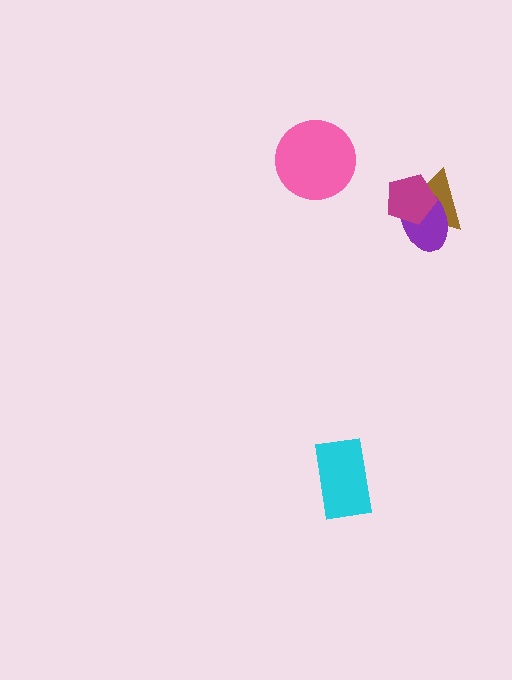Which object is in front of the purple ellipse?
The magenta pentagon is in front of the purple ellipse.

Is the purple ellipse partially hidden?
Yes, it is partially covered by another shape.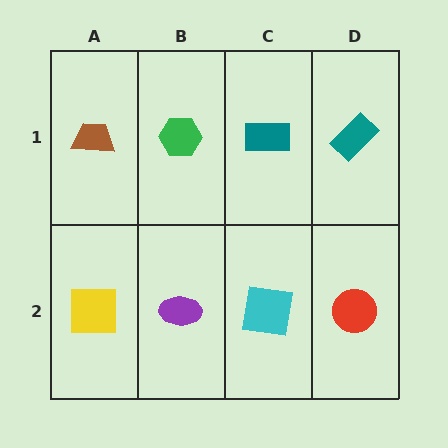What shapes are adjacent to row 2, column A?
A brown trapezoid (row 1, column A), a purple ellipse (row 2, column B).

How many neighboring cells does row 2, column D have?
2.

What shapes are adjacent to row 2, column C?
A teal rectangle (row 1, column C), a purple ellipse (row 2, column B), a red circle (row 2, column D).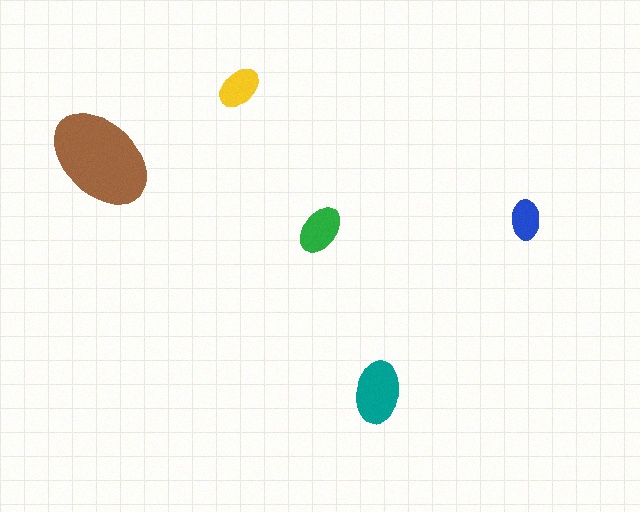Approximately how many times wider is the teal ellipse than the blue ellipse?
About 1.5 times wider.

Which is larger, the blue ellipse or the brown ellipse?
The brown one.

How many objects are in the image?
There are 5 objects in the image.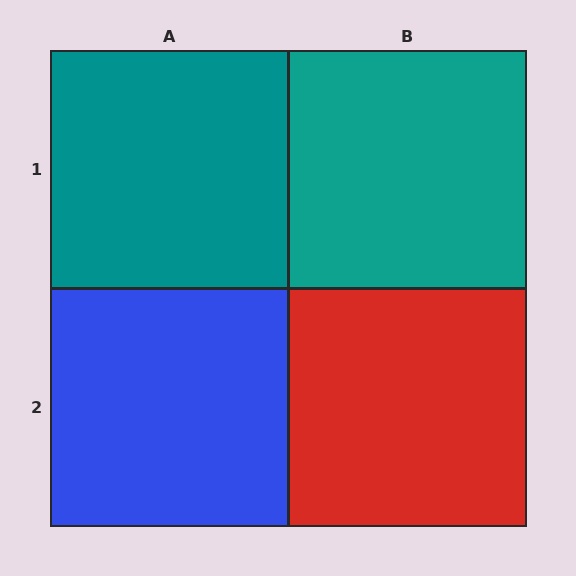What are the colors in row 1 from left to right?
Teal, teal.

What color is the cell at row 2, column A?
Blue.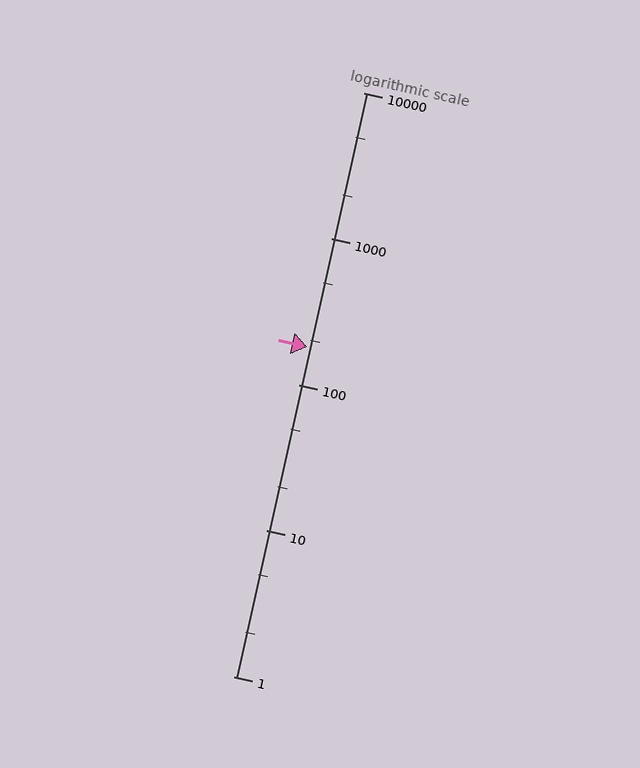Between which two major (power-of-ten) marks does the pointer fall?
The pointer is between 100 and 1000.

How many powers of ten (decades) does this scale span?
The scale spans 4 decades, from 1 to 10000.